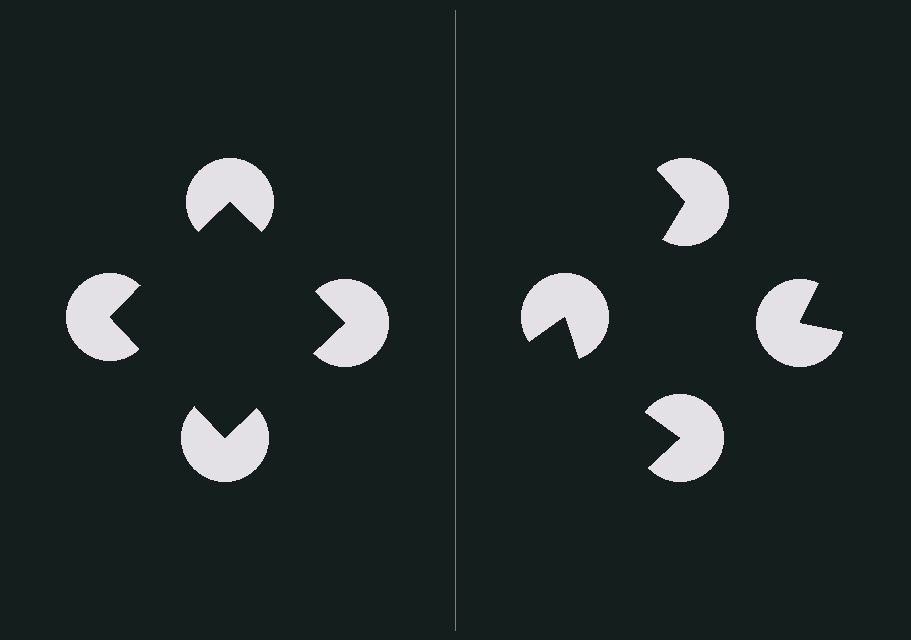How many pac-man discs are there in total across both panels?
8 — 4 on each side.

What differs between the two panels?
The pac-man discs are positioned identically on both sides; only the wedge orientations differ. On the left they align to a square; on the right they are misaligned.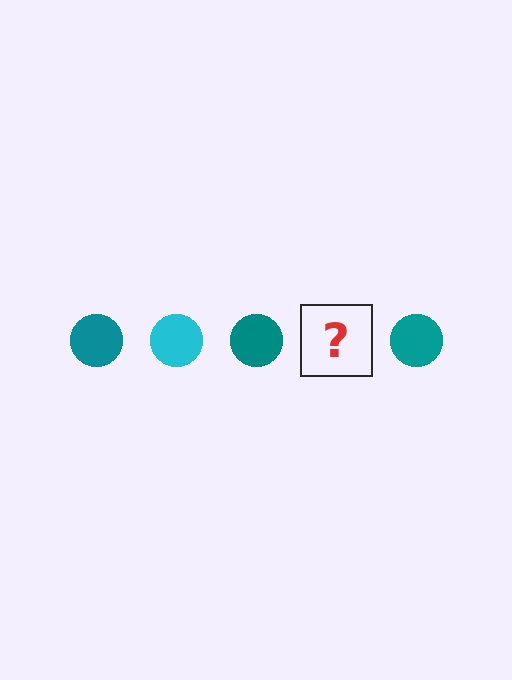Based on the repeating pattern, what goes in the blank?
The blank should be a cyan circle.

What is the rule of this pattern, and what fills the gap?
The rule is that the pattern cycles through teal, cyan circles. The gap should be filled with a cyan circle.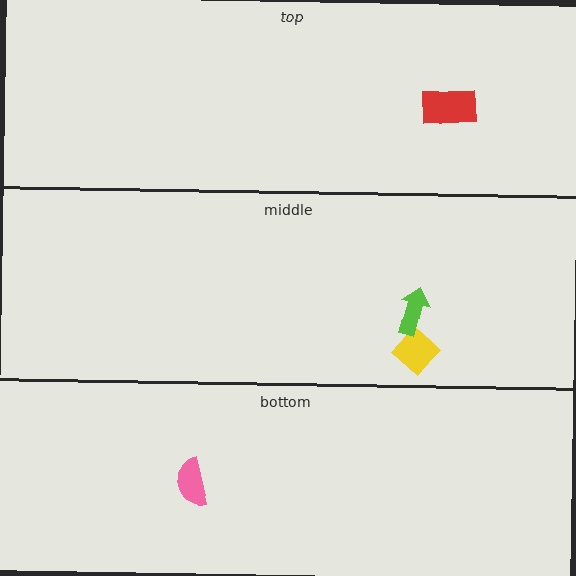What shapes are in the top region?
The red rectangle.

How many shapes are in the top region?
1.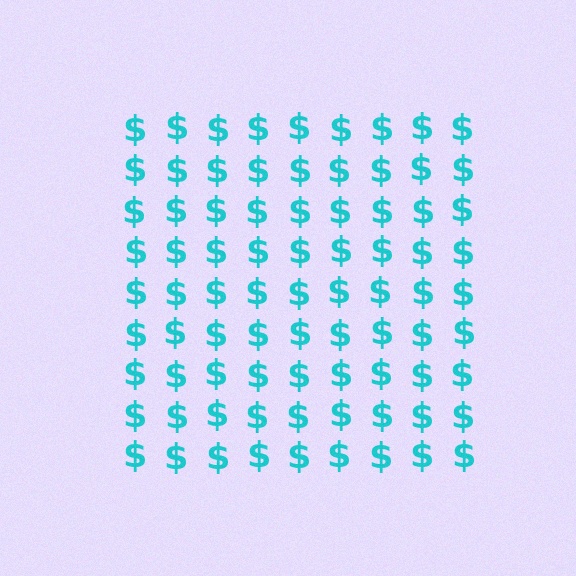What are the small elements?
The small elements are dollar signs.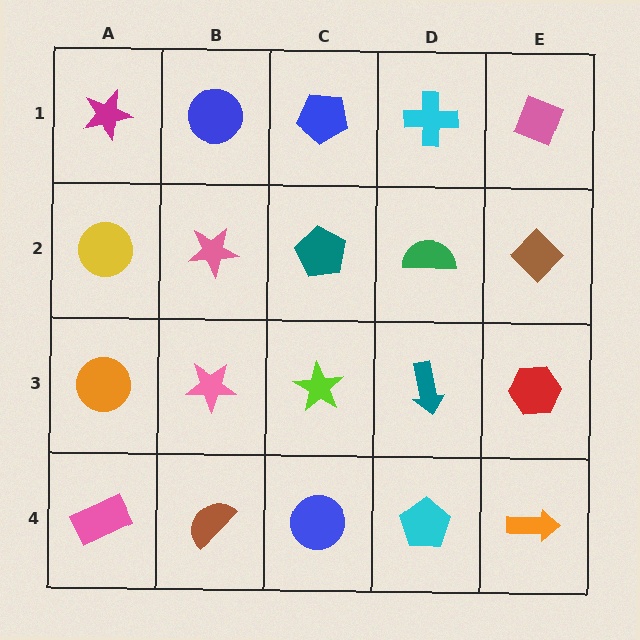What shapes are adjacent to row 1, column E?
A brown diamond (row 2, column E), a cyan cross (row 1, column D).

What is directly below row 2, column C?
A lime star.